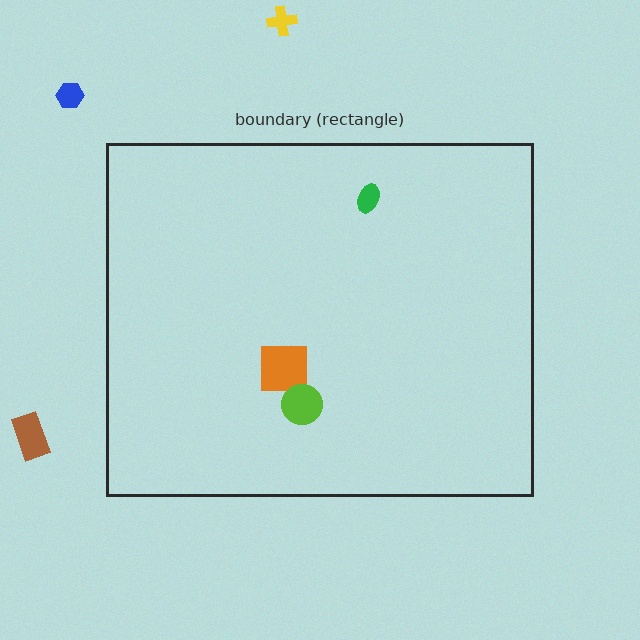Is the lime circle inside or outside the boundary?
Inside.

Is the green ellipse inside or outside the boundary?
Inside.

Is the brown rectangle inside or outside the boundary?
Outside.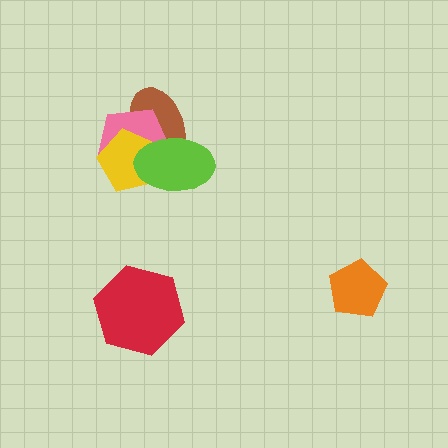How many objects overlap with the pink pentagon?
3 objects overlap with the pink pentagon.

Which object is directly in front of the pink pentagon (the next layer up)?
The yellow pentagon is directly in front of the pink pentagon.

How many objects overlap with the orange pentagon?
0 objects overlap with the orange pentagon.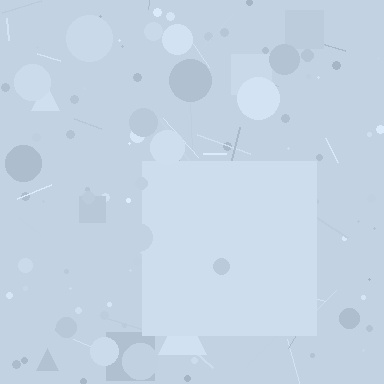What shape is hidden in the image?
A square is hidden in the image.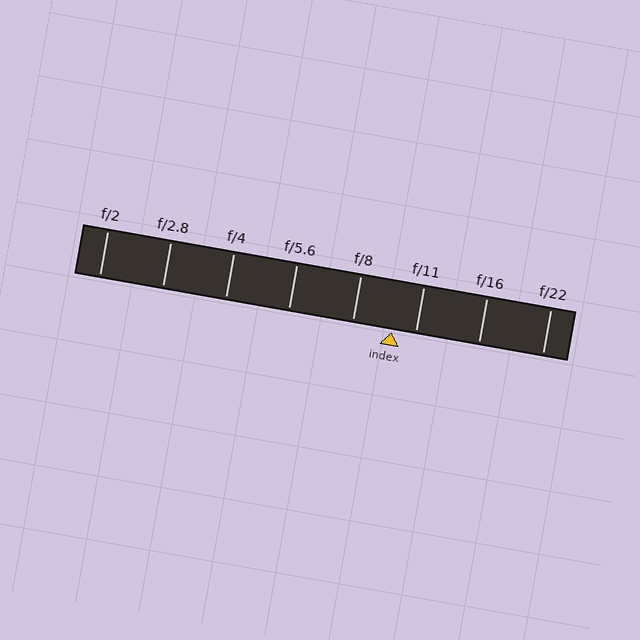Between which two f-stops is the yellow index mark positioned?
The index mark is between f/8 and f/11.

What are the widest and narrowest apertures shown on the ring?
The widest aperture shown is f/2 and the narrowest is f/22.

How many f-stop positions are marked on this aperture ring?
There are 8 f-stop positions marked.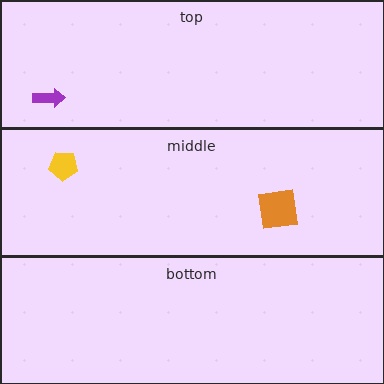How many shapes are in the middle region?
2.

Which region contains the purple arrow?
The top region.